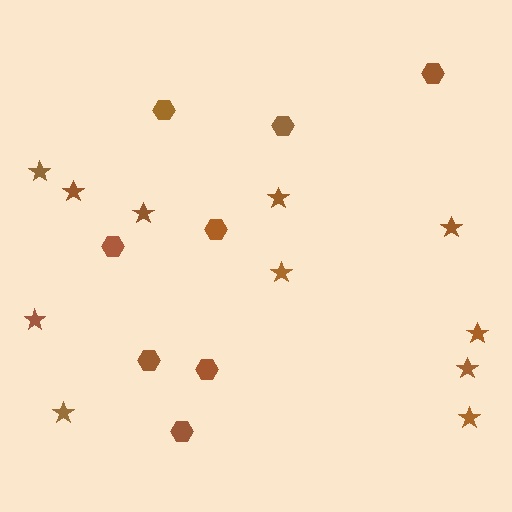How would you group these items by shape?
There are 2 groups: one group of stars (11) and one group of hexagons (8).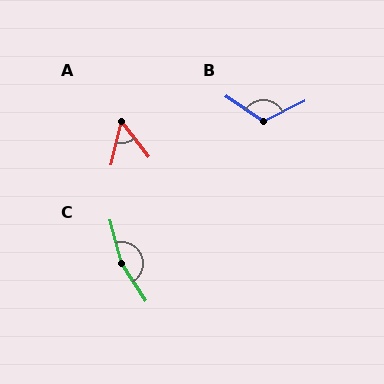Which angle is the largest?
C, at approximately 162 degrees.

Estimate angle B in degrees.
Approximately 120 degrees.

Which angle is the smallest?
A, at approximately 51 degrees.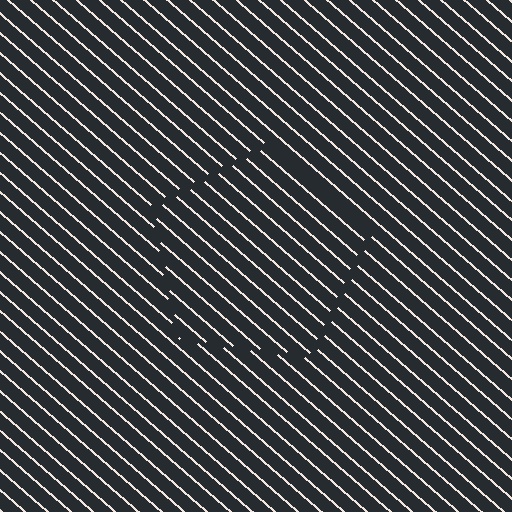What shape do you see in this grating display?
An illusory pentagon. The interior of the shape contains the same grating, shifted by half a period — the contour is defined by the phase discontinuity where line-ends from the inner and outer gratings abut.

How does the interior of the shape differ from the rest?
The interior of the shape contains the same grating, shifted by half a period — the contour is defined by the phase discontinuity where line-ends from the inner and outer gratings abut.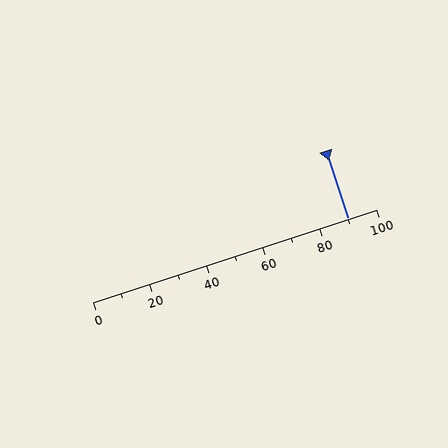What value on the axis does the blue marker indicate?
The marker indicates approximately 90.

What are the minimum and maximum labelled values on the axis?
The axis runs from 0 to 100.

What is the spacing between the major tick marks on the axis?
The major ticks are spaced 20 apart.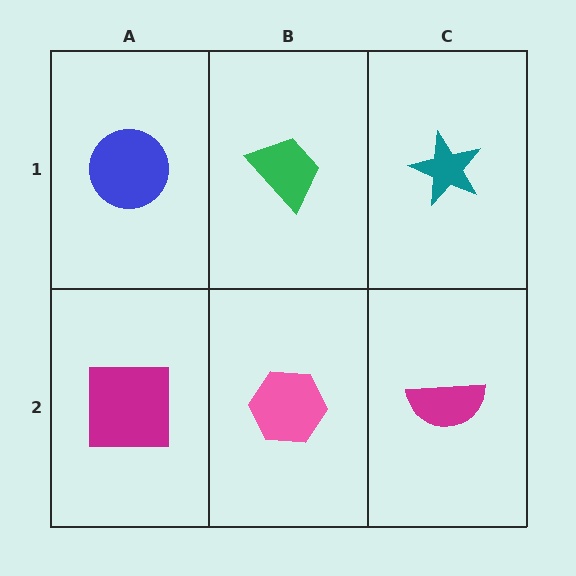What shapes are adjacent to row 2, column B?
A green trapezoid (row 1, column B), a magenta square (row 2, column A), a magenta semicircle (row 2, column C).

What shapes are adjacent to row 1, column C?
A magenta semicircle (row 2, column C), a green trapezoid (row 1, column B).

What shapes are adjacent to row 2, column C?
A teal star (row 1, column C), a pink hexagon (row 2, column B).